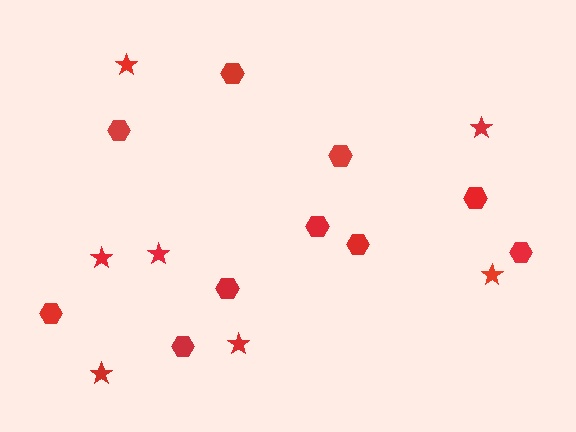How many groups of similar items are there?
There are 2 groups: one group of stars (7) and one group of hexagons (10).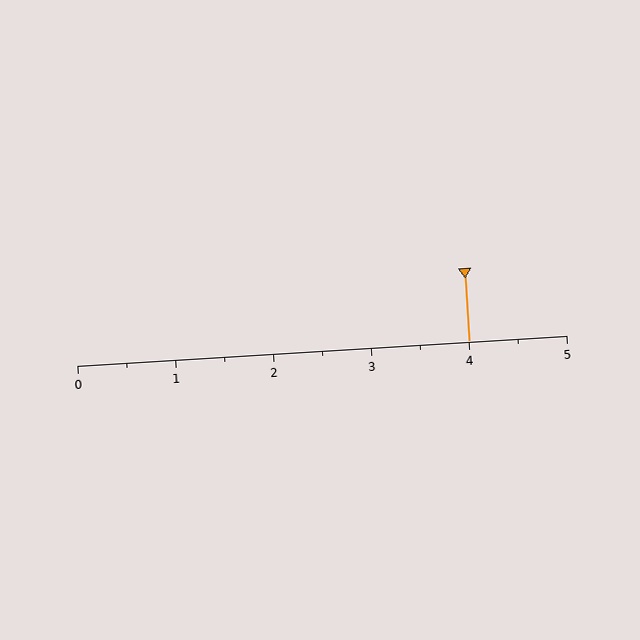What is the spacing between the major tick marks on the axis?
The major ticks are spaced 1 apart.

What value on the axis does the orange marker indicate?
The marker indicates approximately 4.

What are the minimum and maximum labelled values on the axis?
The axis runs from 0 to 5.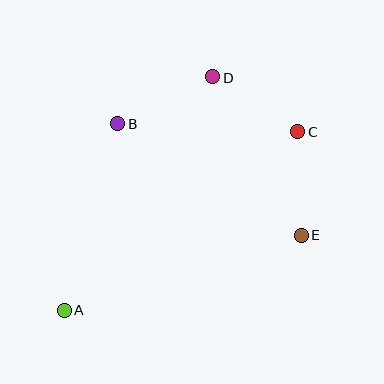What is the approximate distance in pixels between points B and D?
The distance between B and D is approximately 105 pixels.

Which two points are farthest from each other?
Points A and C are farthest from each other.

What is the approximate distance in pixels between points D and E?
The distance between D and E is approximately 181 pixels.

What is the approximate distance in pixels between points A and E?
The distance between A and E is approximately 249 pixels.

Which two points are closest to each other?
Points C and D are closest to each other.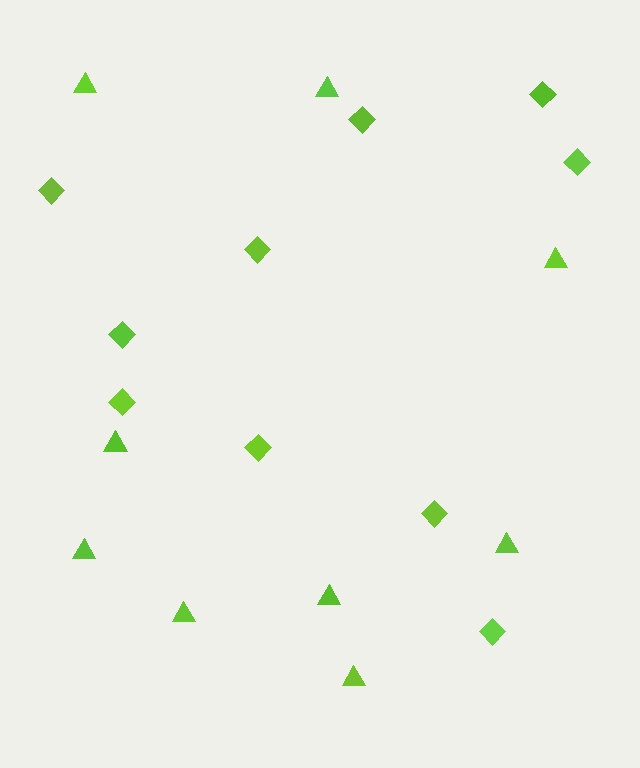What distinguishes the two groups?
There are 2 groups: one group of diamonds (10) and one group of triangles (9).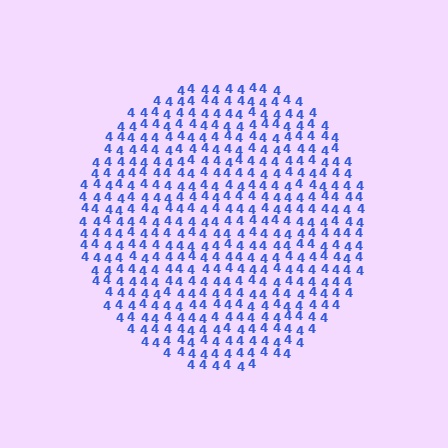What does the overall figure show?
The overall figure shows a circle.